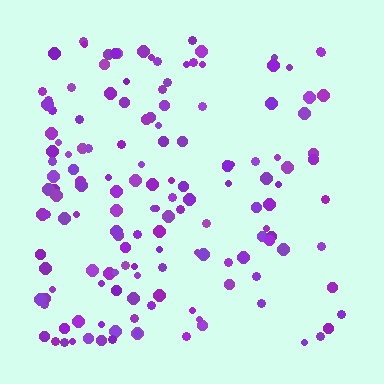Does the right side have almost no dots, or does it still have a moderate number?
Still a moderate number, just noticeably fewer than the left.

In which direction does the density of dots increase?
From right to left, with the left side densest.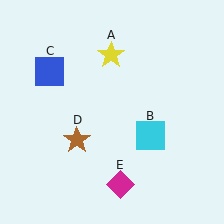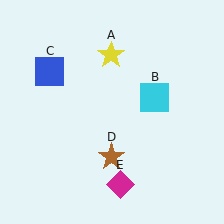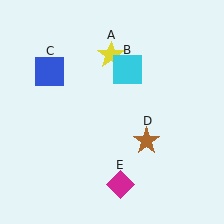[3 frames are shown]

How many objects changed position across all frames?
2 objects changed position: cyan square (object B), brown star (object D).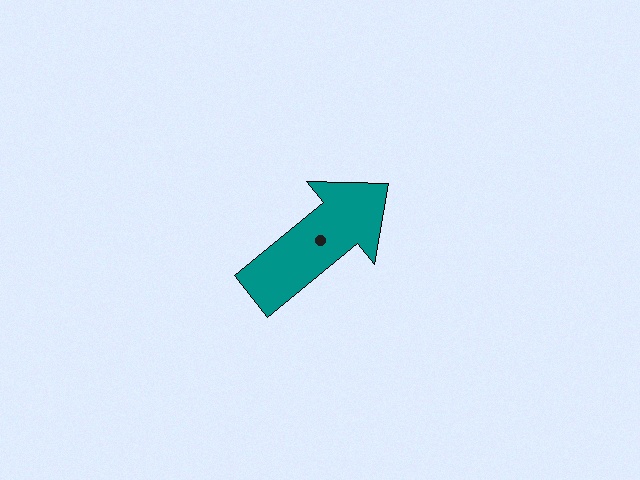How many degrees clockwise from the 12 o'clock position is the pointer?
Approximately 51 degrees.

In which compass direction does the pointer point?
Northeast.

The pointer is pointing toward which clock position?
Roughly 2 o'clock.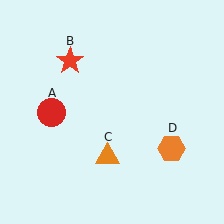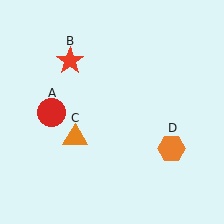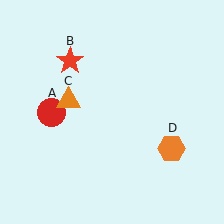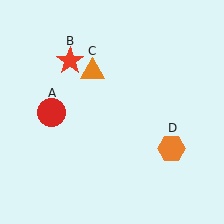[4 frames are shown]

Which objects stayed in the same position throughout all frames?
Red circle (object A) and red star (object B) and orange hexagon (object D) remained stationary.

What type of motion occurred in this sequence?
The orange triangle (object C) rotated clockwise around the center of the scene.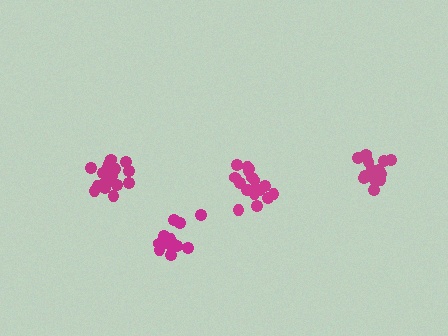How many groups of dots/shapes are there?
There are 4 groups.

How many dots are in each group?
Group 1: 14 dots, Group 2: 14 dots, Group 3: 18 dots, Group 4: 19 dots (65 total).